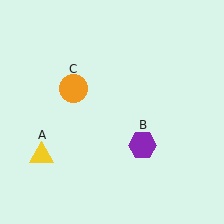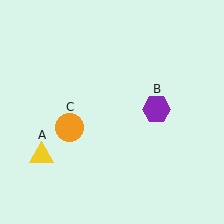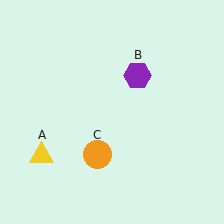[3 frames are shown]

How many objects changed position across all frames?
2 objects changed position: purple hexagon (object B), orange circle (object C).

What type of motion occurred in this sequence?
The purple hexagon (object B), orange circle (object C) rotated counterclockwise around the center of the scene.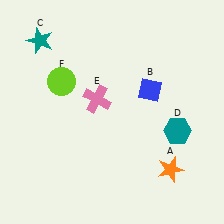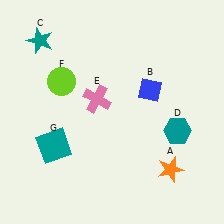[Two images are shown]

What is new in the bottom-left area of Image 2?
A teal square (G) was added in the bottom-left area of Image 2.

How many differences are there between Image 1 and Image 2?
There is 1 difference between the two images.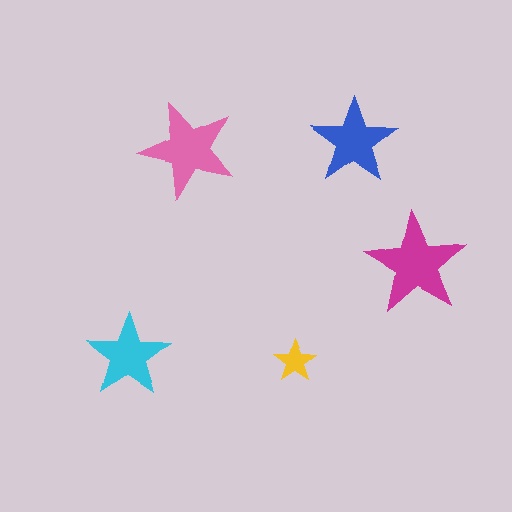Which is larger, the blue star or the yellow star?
The blue one.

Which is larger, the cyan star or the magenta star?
The magenta one.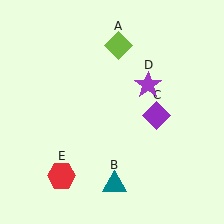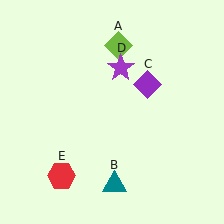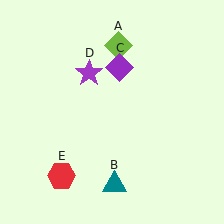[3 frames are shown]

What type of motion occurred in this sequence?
The purple diamond (object C), purple star (object D) rotated counterclockwise around the center of the scene.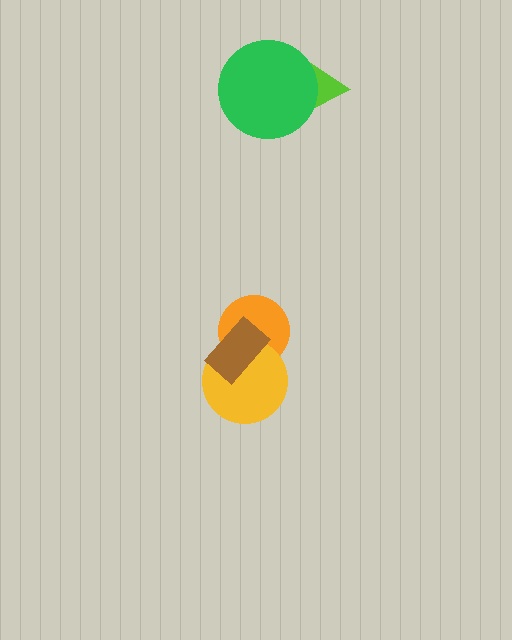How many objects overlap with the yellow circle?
2 objects overlap with the yellow circle.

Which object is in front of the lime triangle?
The green circle is in front of the lime triangle.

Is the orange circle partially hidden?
Yes, it is partially covered by another shape.